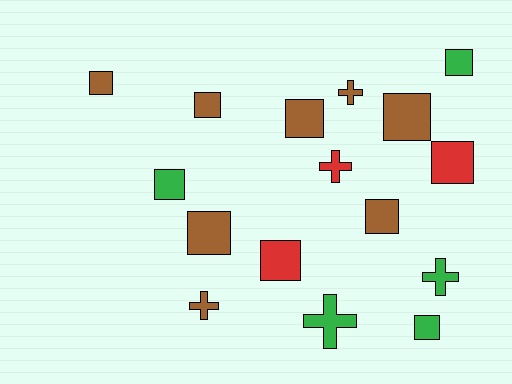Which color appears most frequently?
Brown, with 8 objects.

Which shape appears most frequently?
Square, with 11 objects.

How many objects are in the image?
There are 16 objects.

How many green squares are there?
There are 3 green squares.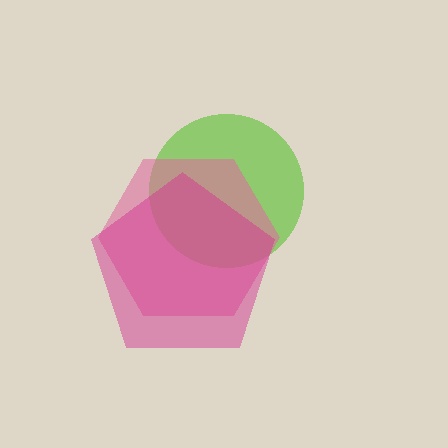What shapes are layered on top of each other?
The layered shapes are: a lime circle, a pink hexagon, a magenta pentagon.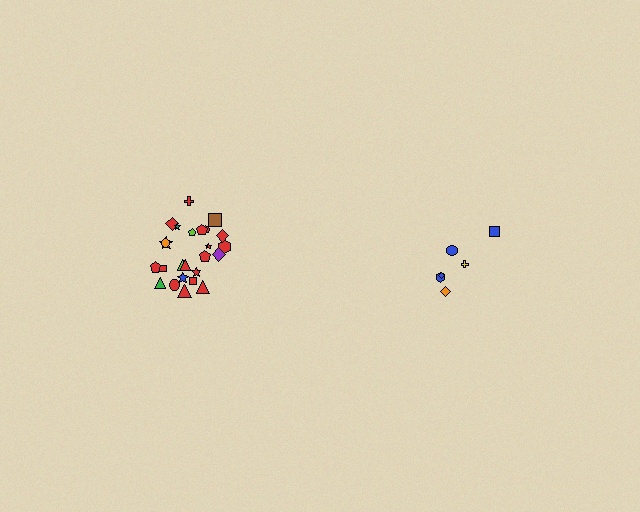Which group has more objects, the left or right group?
The left group.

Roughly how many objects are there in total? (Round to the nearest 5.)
Roughly 30 objects in total.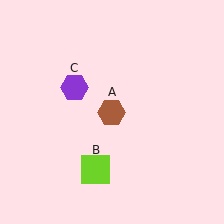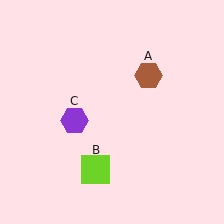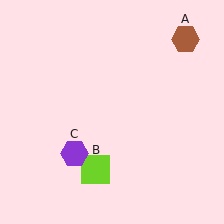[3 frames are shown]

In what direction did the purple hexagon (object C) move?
The purple hexagon (object C) moved down.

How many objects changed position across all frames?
2 objects changed position: brown hexagon (object A), purple hexagon (object C).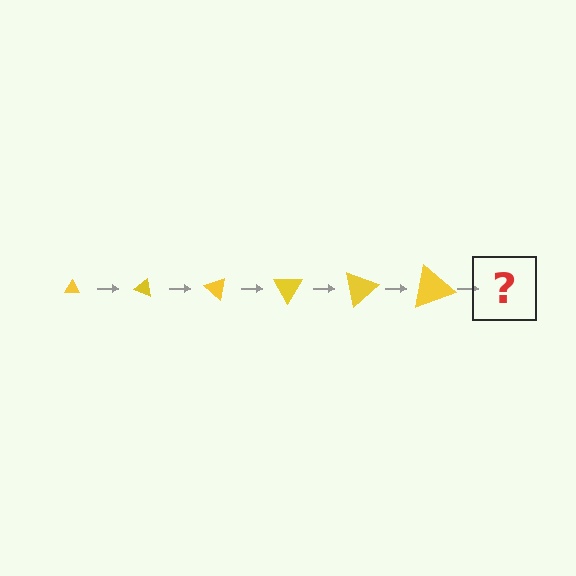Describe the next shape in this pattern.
It should be a triangle, larger than the previous one and rotated 120 degrees from the start.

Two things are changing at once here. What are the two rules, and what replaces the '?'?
The two rules are that the triangle grows larger each step and it rotates 20 degrees each step. The '?' should be a triangle, larger than the previous one and rotated 120 degrees from the start.